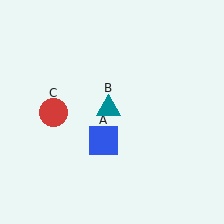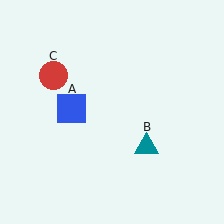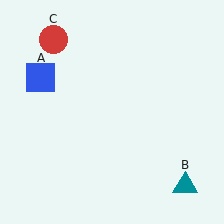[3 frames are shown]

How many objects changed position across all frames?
3 objects changed position: blue square (object A), teal triangle (object B), red circle (object C).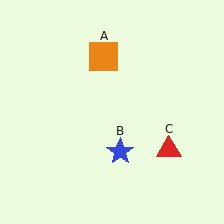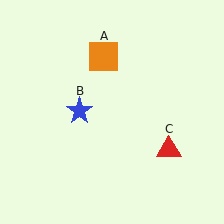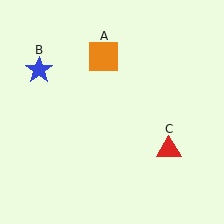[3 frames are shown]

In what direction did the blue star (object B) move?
The blue star (object B) moved up and to the left.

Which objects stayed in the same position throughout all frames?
Orange square (object A) and red triangle (object C) remained stationary.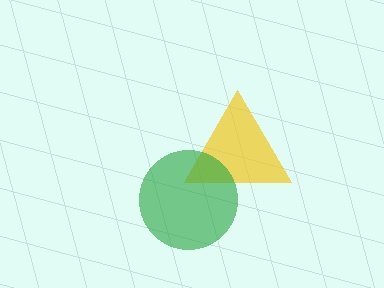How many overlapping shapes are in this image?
There are 2 overlapping shapes in the image.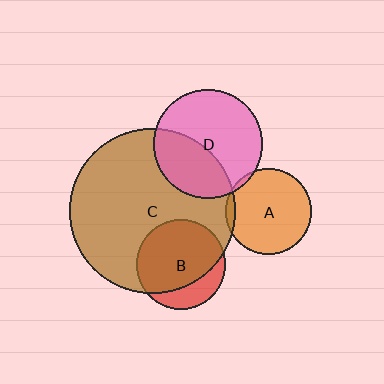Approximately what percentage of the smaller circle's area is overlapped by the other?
Approximately 5%.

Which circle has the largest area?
Circle C (brown).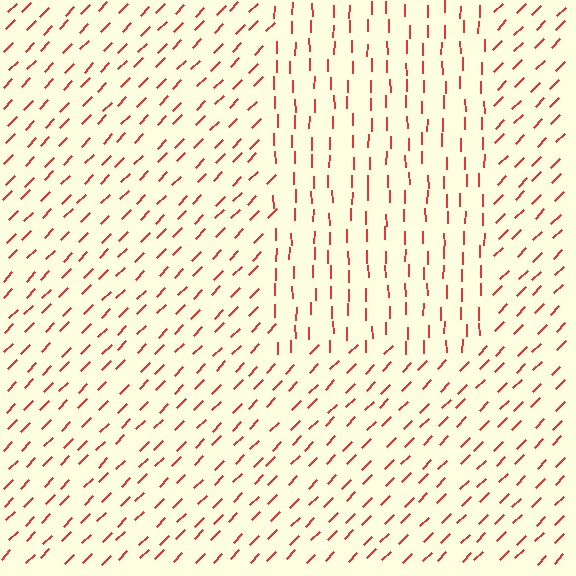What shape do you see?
I see a rectangle.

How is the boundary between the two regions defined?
The boundary is defined purely by a change in line orientation (approximately 45 degrees difference). All lines are the same color and thickness.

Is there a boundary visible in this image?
Yes, there is a texture boundary formed by a change in line orientation.